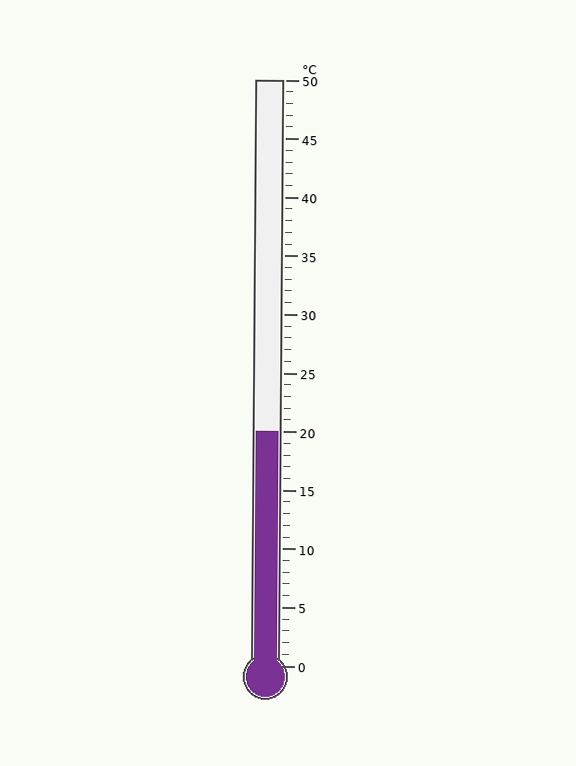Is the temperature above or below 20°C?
The temperature is at 20°C.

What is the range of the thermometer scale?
The thermometer scale ranges from 0°C to 50°C.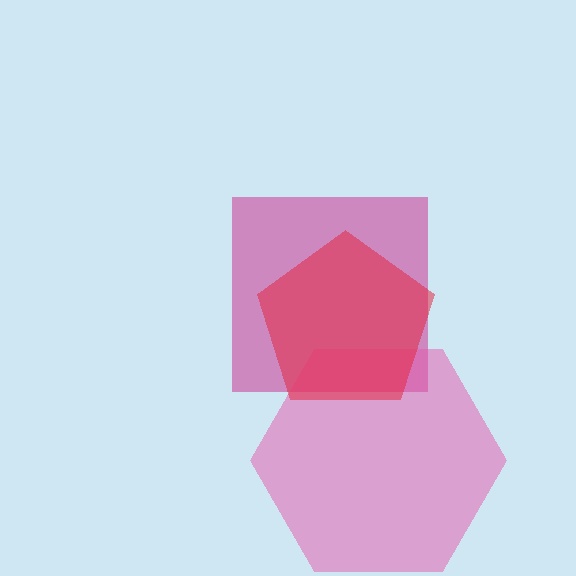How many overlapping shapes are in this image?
There are 3 overlapping shapes in the image.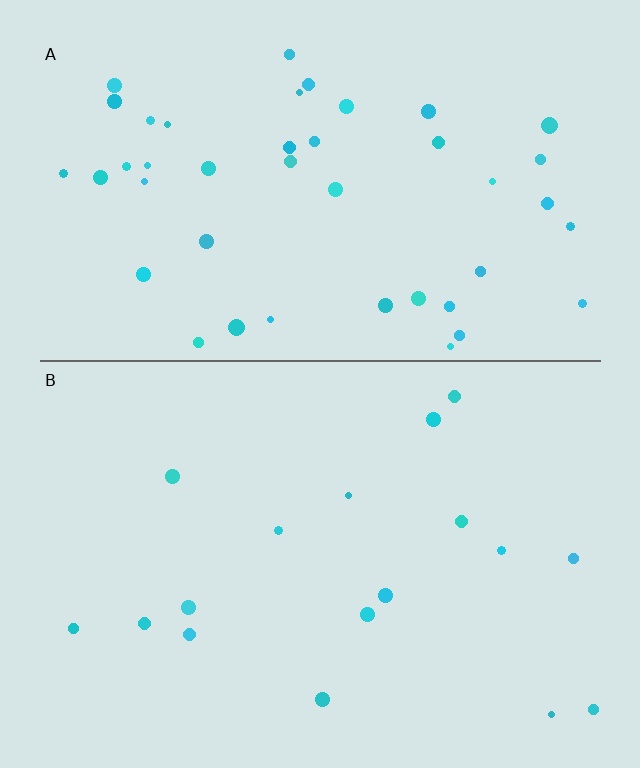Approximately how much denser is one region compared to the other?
Approximately 2.5× — region A over region B.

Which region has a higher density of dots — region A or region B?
A (the top).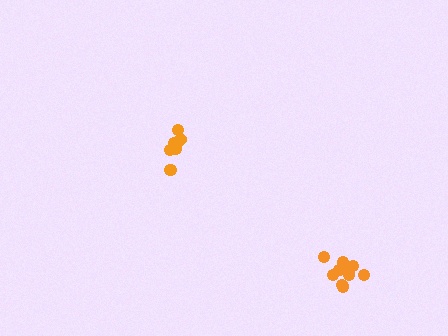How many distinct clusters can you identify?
There are 2 distinct clusters.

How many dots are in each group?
Group 1: 11 dots, Group 2: 6 dots (17 total).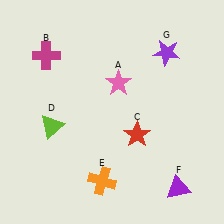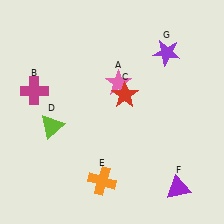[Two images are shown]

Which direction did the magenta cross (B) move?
The magenta cross (B) moved down.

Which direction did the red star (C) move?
The red star (C) moved up.